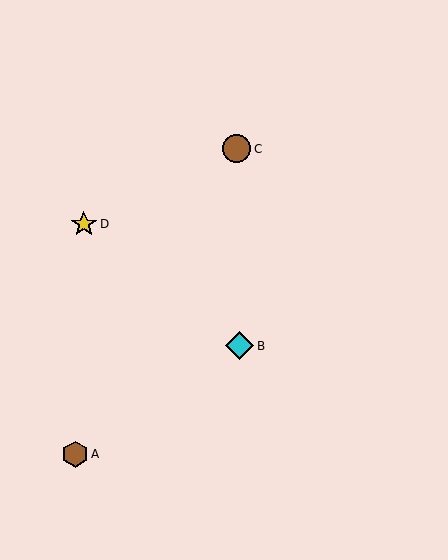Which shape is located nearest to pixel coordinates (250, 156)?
The brown circle (labeled C) at (236, 149) is nearest to that location.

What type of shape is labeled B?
Shape B is a cyan diamond.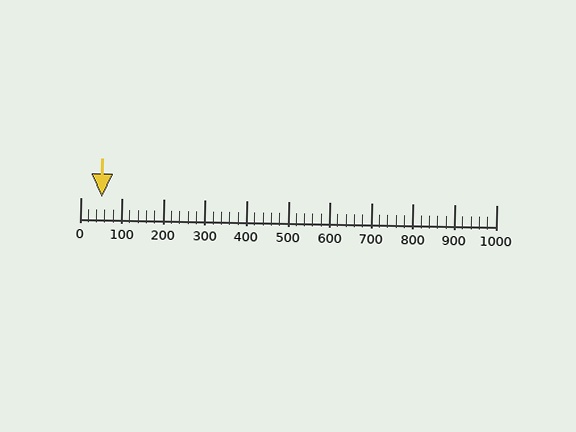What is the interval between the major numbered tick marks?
The major tick marks are spaced 100 units apart.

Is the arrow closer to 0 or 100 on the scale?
The arrow is closer to 100.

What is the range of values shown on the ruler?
The ruler shows values from 0 to 1000.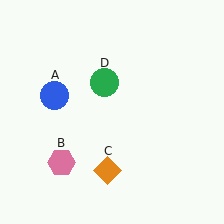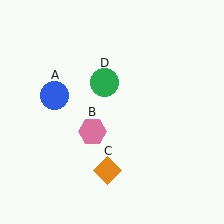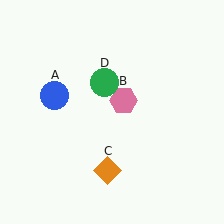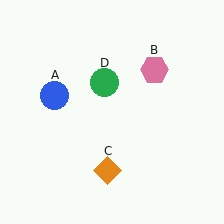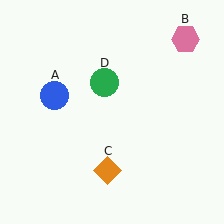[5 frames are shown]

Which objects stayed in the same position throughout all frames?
Blue circle (object A) and orange diamond (object C) and green circle (object D) remained stationary.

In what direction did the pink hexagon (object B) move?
The pink hexagon (object B) moved up and to the right.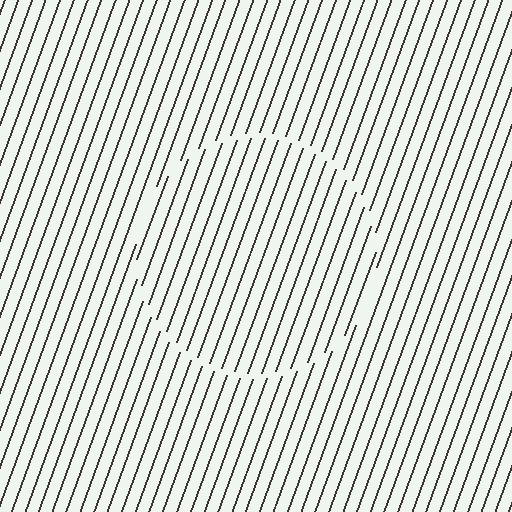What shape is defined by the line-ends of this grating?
An illusory circle. The interior of the shape contains the same grating, shifted by half a period — the contour is defined by the phase discontinuity where line-ends from the inner and outer gratings abut.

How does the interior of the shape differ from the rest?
The interior of the shape contains the same grating, shifted by half a period — the contour is defined by the phase discontinuity where line-ends from the inner and outer gratings abut.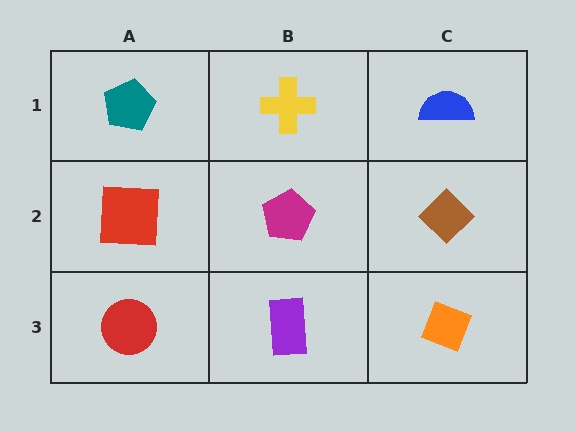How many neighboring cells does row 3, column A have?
2.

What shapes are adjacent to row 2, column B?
A yellow cross (row 1, column B), a purple rectangle (row 3, column B), a red square (row 2, column A), a brown diamond (row 2, column C).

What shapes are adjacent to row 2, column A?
A teal pentagon (row 1, column A), a red circle (row 3, column A), a magenta pentagon (row 2, column B).